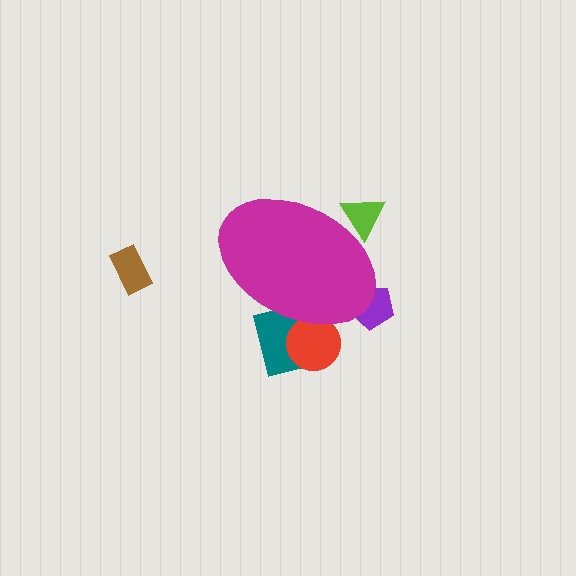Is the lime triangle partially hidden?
Yes, the lime triangle is partially hidden behind the magenta ellipse.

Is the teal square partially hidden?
Yes, the teal square is partially hidden behind the magenta ellipse.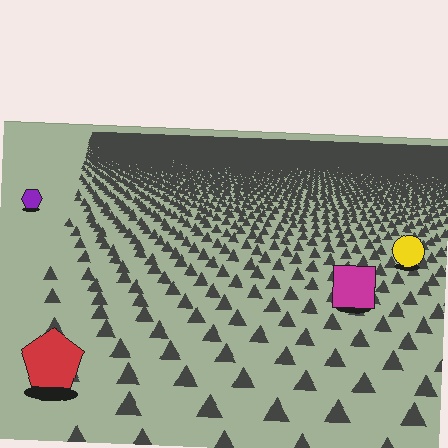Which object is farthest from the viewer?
The purple hexagon is farthest from the viewer. It appears smaller and the ground texture around it is denser.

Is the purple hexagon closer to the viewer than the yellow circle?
No. The yellow circle is closer — you can tell from the texture gradient: the ground texture is coarser near it.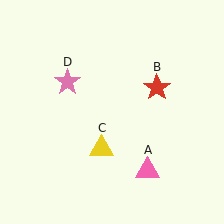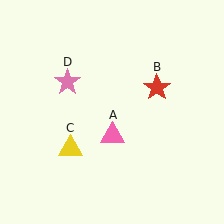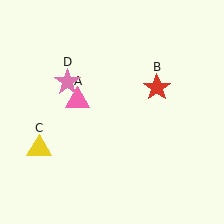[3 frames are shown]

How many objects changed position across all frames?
2 objects changed position: pink triangle (object A), yellow triangle (object C).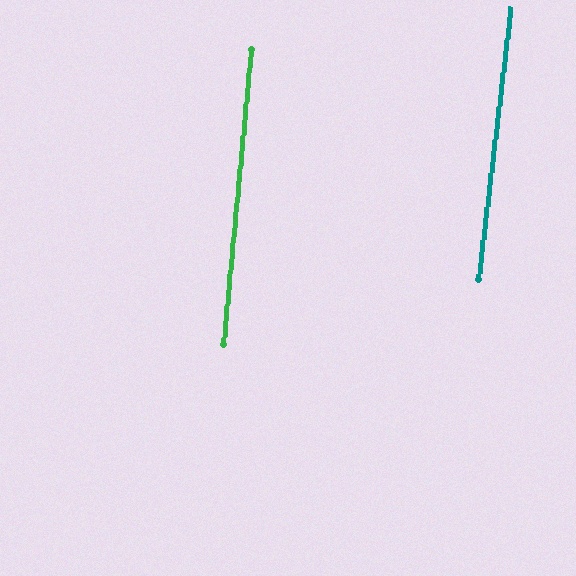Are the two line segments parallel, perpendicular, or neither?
Parallel — their directions differ by only 1.4°.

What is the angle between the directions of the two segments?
Approximately 1 degree.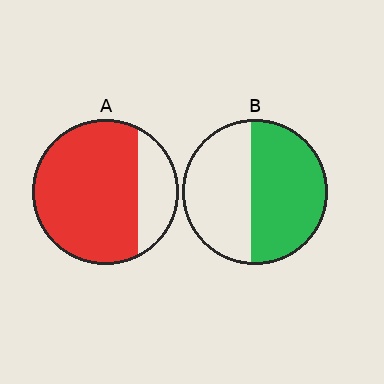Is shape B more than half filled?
Roughly half.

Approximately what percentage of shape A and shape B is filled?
A is approximately 75% and B is approximately 55%.